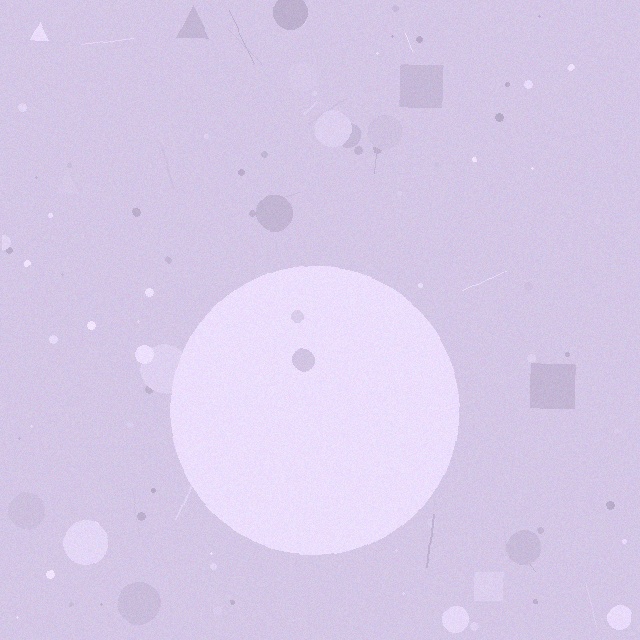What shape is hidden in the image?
A circle is hidden in the image.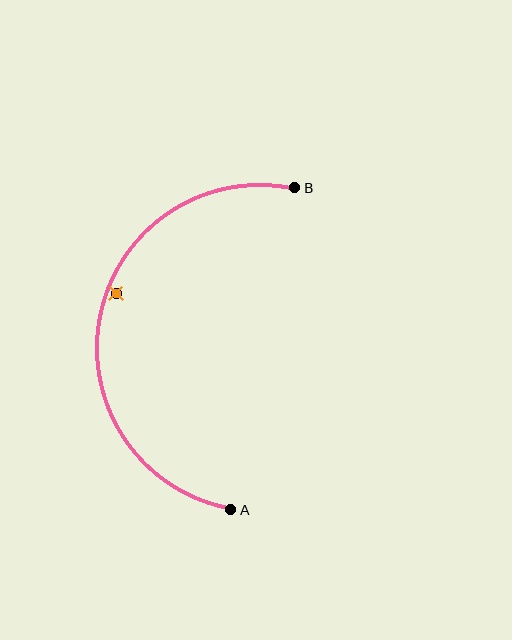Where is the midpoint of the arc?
The arc midpoint is the point on the curve farthest from the straight line joining A and B. It sits to the left of that line.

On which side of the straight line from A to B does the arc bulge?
The arc bulges to the left of the straight line connecting A and B.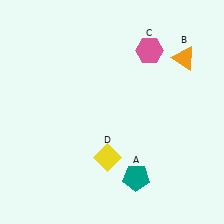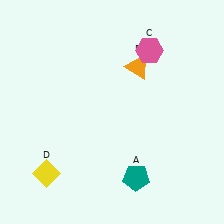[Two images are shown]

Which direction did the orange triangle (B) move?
The orange triangle (B) moved left.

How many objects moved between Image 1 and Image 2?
2 objects moved between the two images.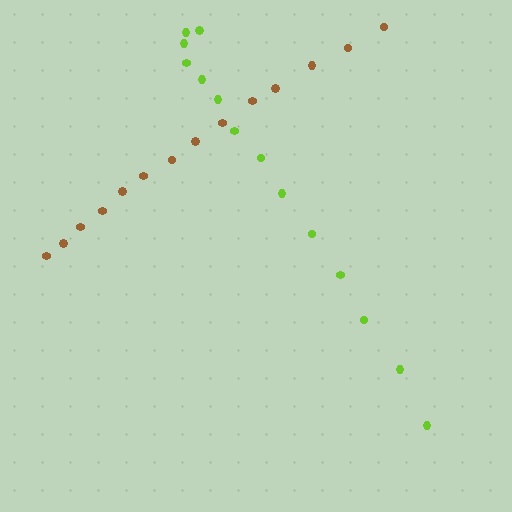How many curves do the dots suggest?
There are 2 distinct paths.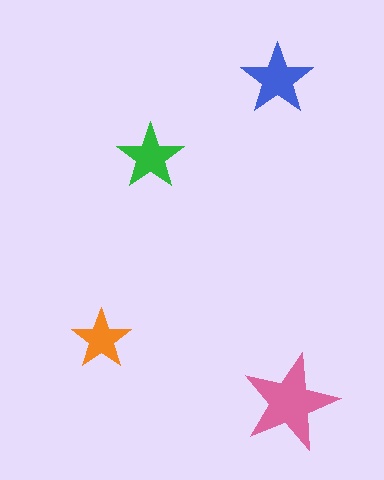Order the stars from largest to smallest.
the pink one, the blue one, the green one, the orange one.